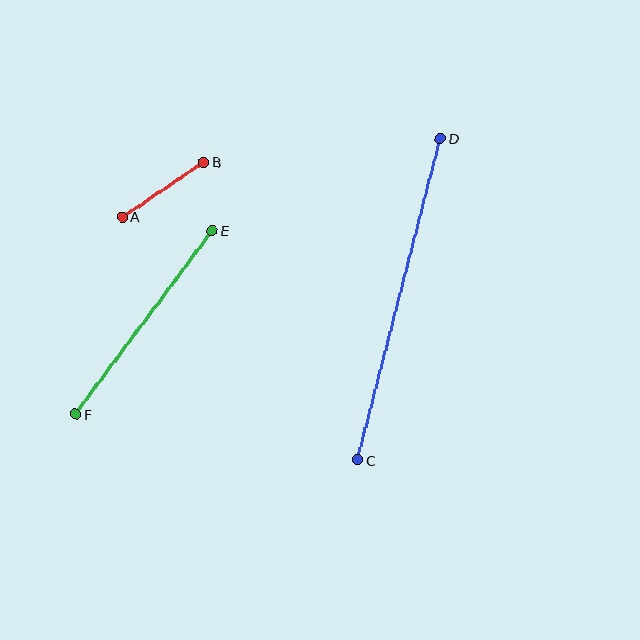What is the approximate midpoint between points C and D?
The midpoint is at approximately (399, 299) pixels.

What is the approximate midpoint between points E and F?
The midpoint is at approximately (144, 322) pixels.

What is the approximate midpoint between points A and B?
The midpoint is at approximately (163, 189) pixels.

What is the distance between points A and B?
The distance is approximately 99 pixels.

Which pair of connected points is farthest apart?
Points C and D are farthest apart.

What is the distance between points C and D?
The distance is approximately 332 pixels.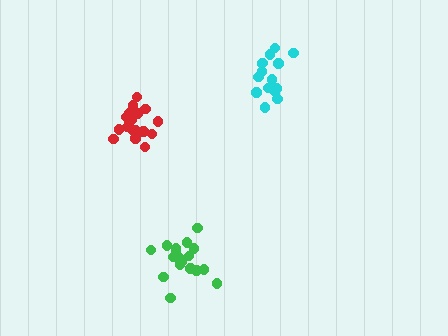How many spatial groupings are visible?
There are 3 spatial groupings.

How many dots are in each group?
Group 1: 15 dots, Group 2: 20 dots, Group 3: 18 dots (53 total).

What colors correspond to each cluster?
The clusters are colored: cyan, red, green.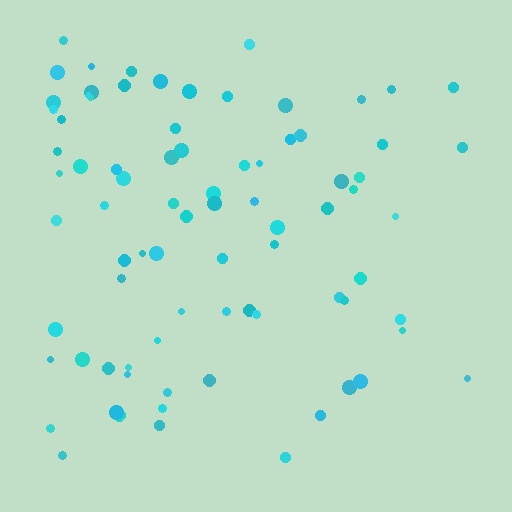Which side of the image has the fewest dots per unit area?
The right.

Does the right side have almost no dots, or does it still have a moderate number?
Still a moderate number, just noticeably fewer than the left.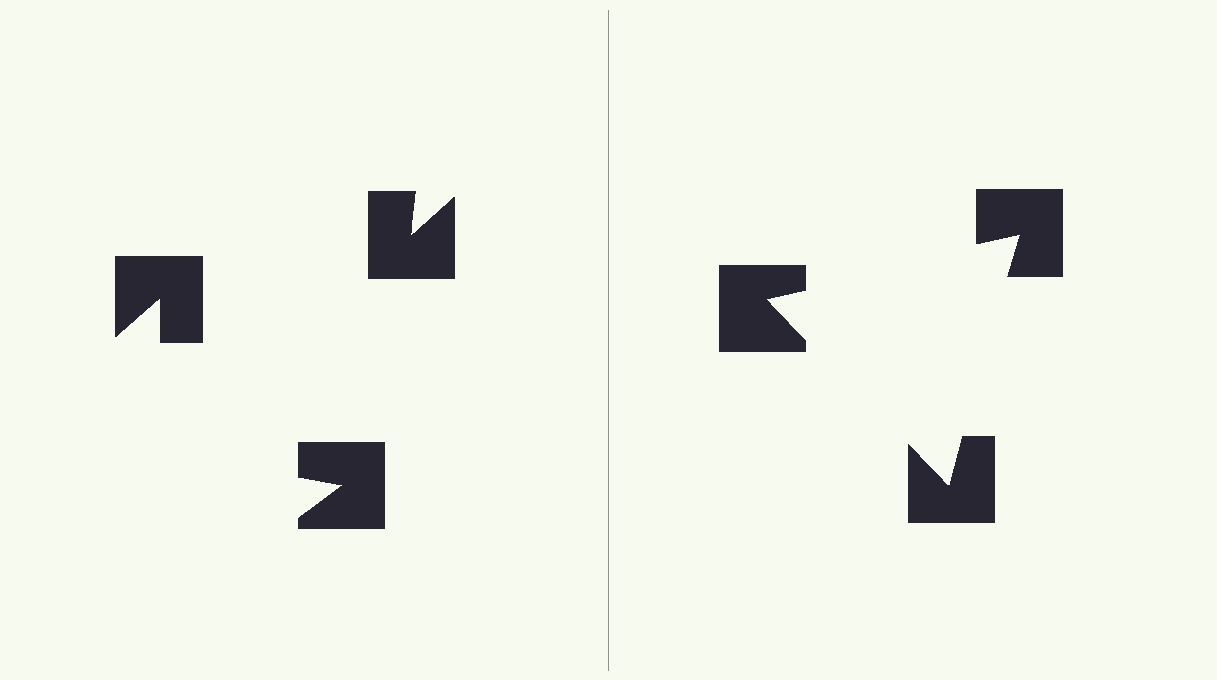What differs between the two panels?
The notched squares are positioned identically on both sides; only the wedge orientations differ. On the right they align to a triangle; on the left they are misaligned.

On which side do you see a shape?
An illusory triangle appears on the right side. On the left side the wedge cuts are rotated, so no coherent shape forms.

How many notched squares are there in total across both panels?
6 — 3 on each side.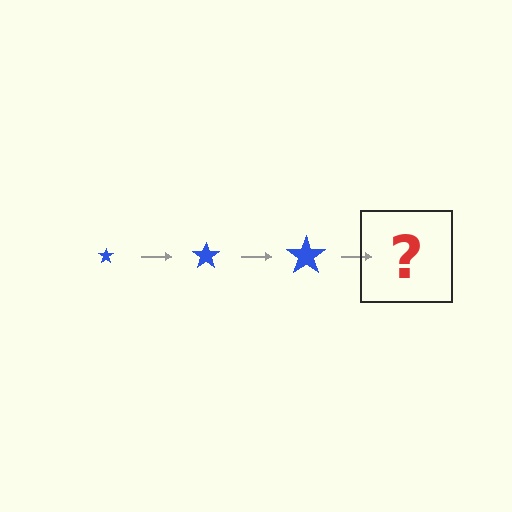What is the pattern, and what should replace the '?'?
The pattern is that the star gets progressively larger each step. The '?' should be a blue star, larger than the previous one.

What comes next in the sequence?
The next element should be a blue star, larger than the previous one.